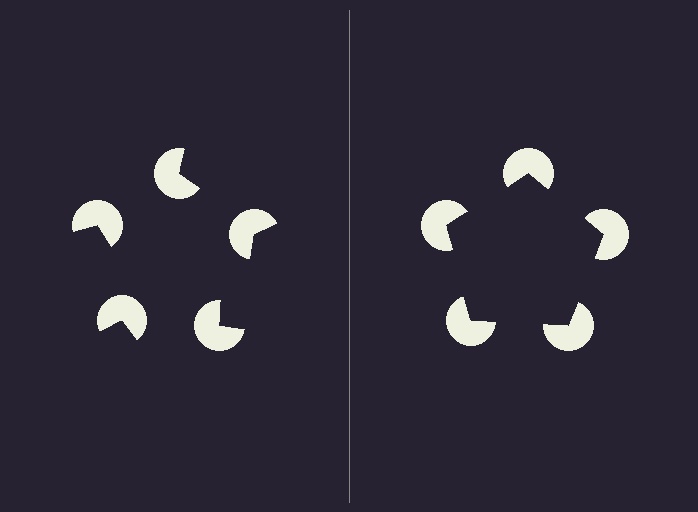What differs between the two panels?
The pac-man discs are positioned identically on both sides; only the wedge orientations differ. On the right they align to a pentagon; on the left they are misaligned.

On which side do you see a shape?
An illusory pentagon appears on the right side. On the left side the wedge cuts are rotated, so no coherent shape forms.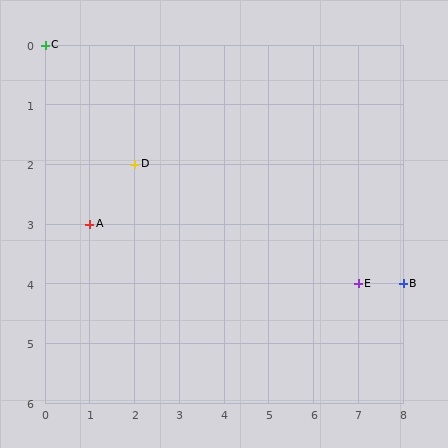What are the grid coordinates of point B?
Point B is at grid coordinates (8, 4).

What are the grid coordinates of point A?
Point A is at grid coordinates (1, 3).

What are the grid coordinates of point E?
Point E is at grid coordinates (7, 4).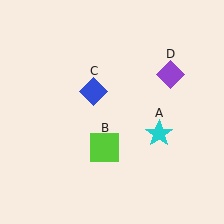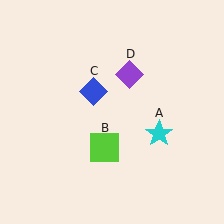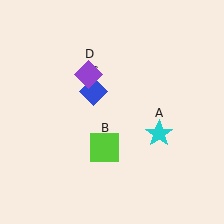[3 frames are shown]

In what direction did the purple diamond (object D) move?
The purple diamond (object D) moved left.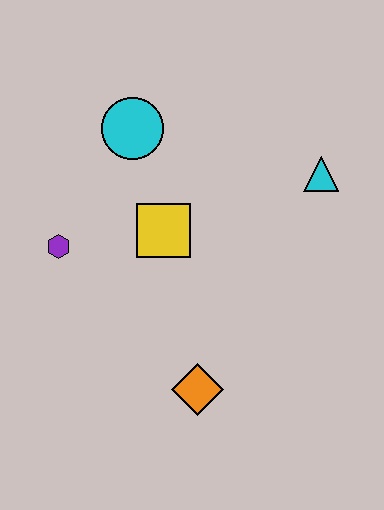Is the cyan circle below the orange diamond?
No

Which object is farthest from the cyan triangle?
The purple hexagon is farthest from the cyan triangle.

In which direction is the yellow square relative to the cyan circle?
The yellow square is below the cyan circle.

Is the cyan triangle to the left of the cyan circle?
No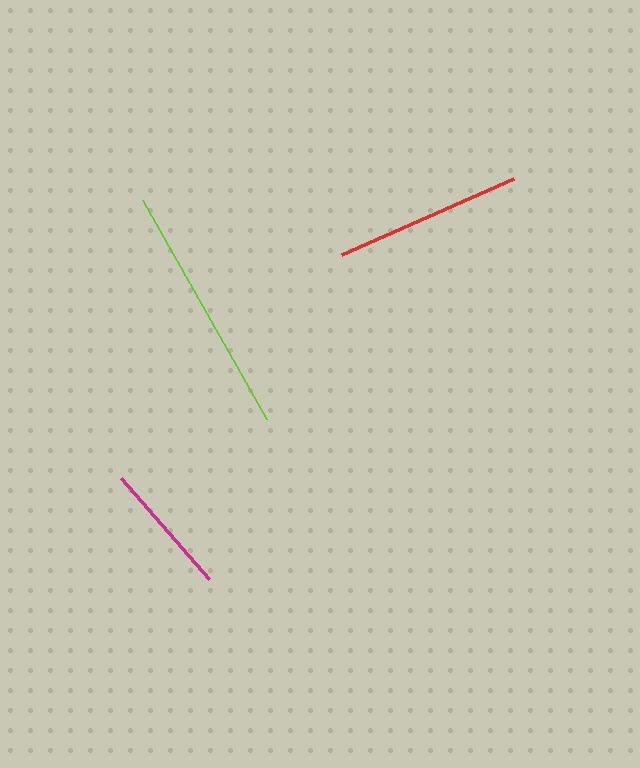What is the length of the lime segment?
The lime segment is approximately 252 pixels long.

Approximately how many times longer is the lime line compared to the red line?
The lime line is approximately 1.3 times the length of the red line.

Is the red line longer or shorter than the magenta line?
The red line is longer than the magenta line.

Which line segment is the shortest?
The magenta line is the shortest at approximately 135 pixels.